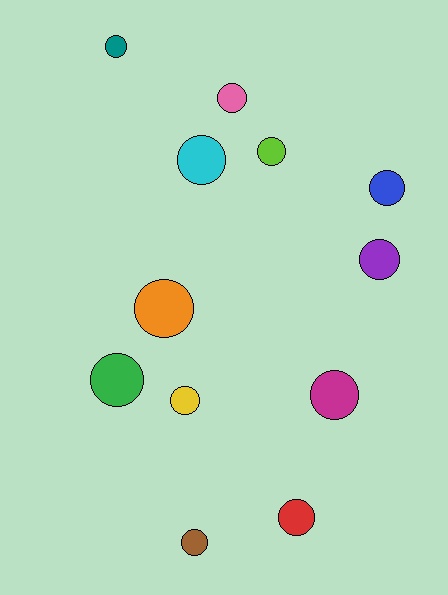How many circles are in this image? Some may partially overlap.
There are 12 circles.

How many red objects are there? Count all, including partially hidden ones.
There is 1 red object.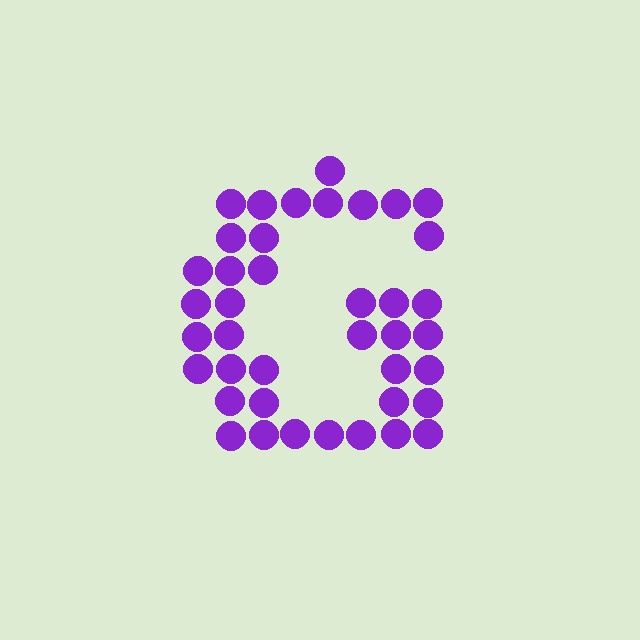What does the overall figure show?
The overall figure shows the letter G.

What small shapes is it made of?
It is made of small circles.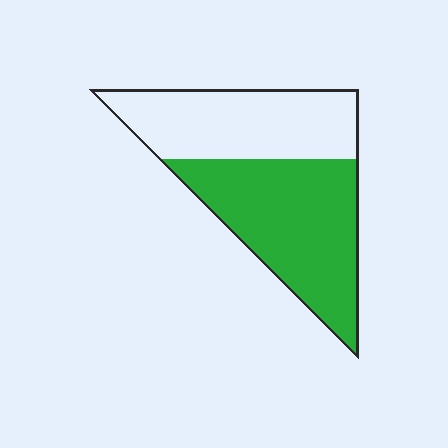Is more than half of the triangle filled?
Yes.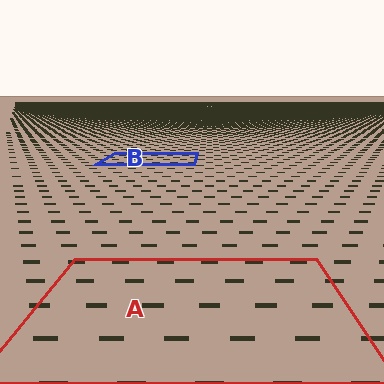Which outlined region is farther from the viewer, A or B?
Region B is farther from the viewer — the texture elements inside it appear smaller and more densely packed.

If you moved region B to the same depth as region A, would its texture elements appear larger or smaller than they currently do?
They would appear larger. At a closer depth, the same texture elements are projected at a bigger on-screen size.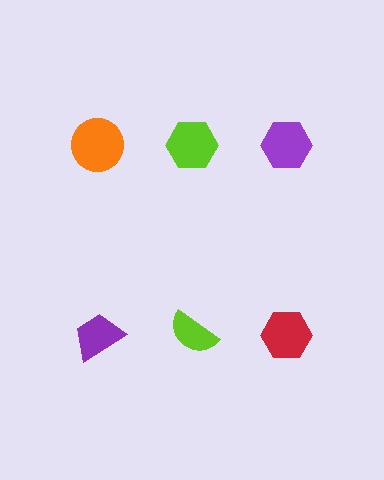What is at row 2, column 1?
A purple trapezoid.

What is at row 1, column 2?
A lime hexagon.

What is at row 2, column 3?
A red hexagon.